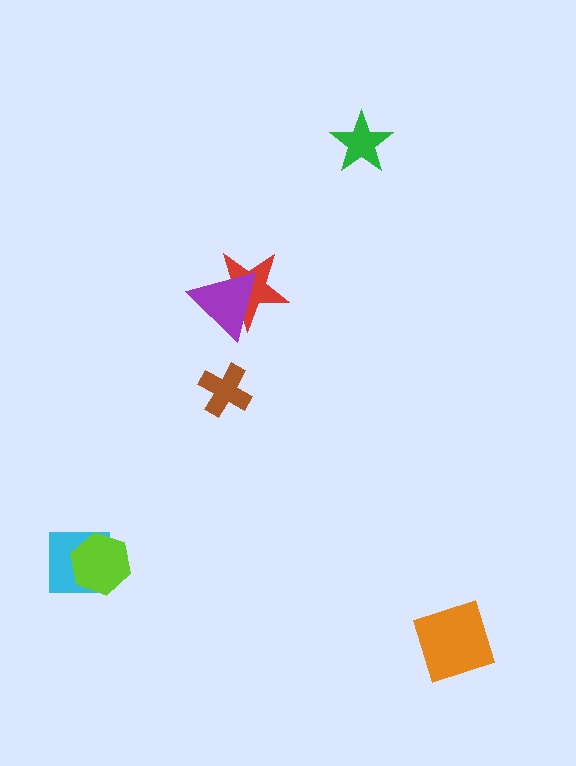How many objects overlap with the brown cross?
0 objects overlap with the brown cross.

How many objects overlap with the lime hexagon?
1 object overlaps with the lime hexagon.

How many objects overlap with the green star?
0 objects overlap with the green star.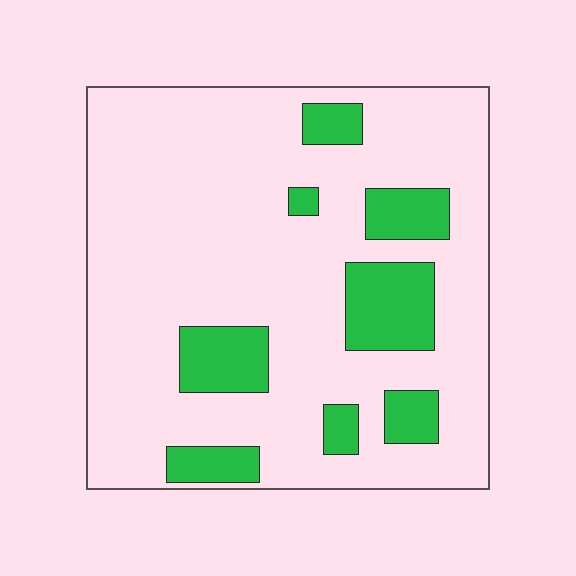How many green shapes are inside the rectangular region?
8.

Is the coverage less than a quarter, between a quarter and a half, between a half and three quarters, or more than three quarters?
Less than a quarter.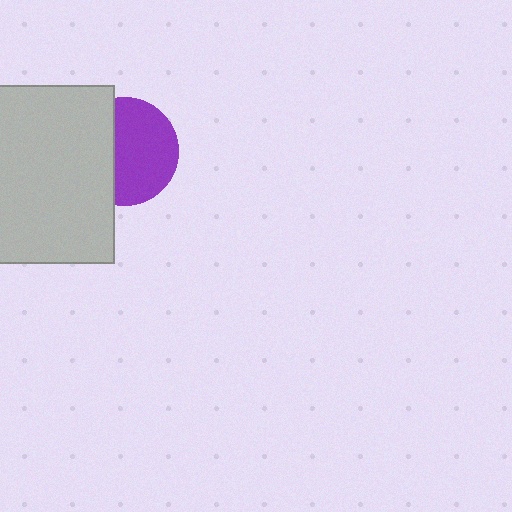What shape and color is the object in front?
The object in front is a light gray rectangle.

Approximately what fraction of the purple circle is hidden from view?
Roughly 40% of the purple circle is hidden behind the light gray rectangle.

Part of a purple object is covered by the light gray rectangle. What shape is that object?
It is a circle.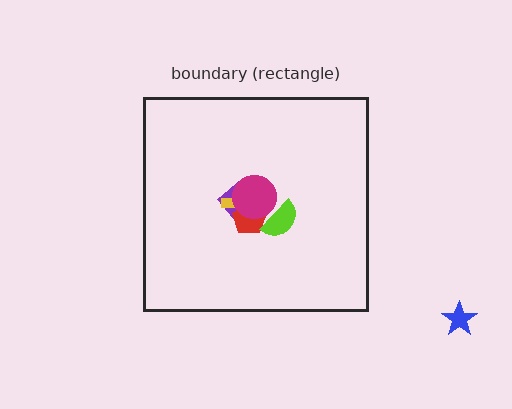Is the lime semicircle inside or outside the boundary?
Inside.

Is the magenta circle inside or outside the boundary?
Inside.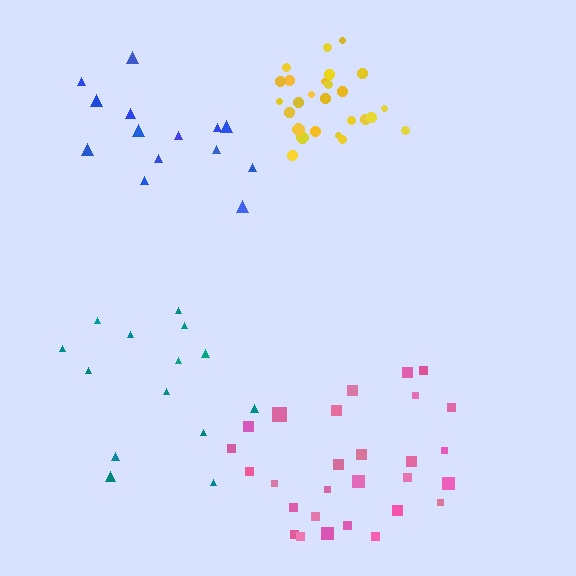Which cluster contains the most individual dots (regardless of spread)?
Pink (28).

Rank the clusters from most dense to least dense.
yellow, pink, teal, blue.